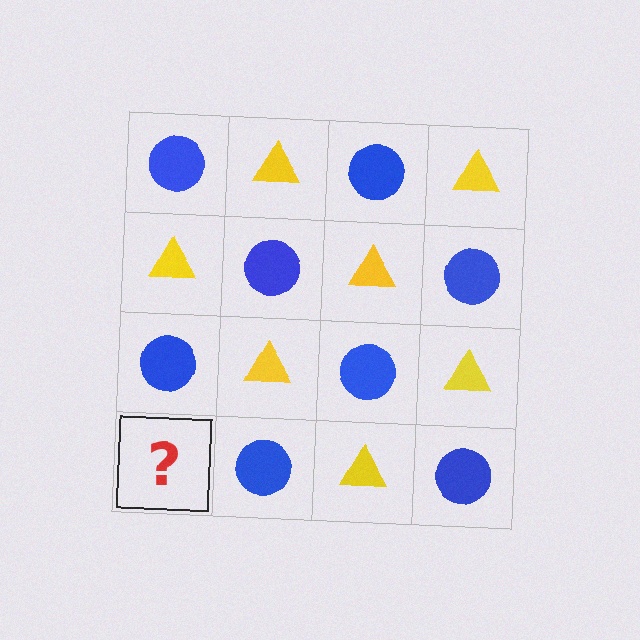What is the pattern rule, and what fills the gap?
The rule is that it alternates blue circle and yellow triangle in a checkerboard pattern. The gap should be filled with a yellow triangle.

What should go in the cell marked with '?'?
The missing cell should contain a yellow triangle.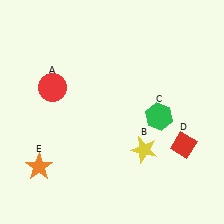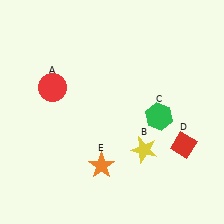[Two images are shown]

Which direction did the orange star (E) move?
The orange star (E) moved right.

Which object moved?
The orange star (E) moved right.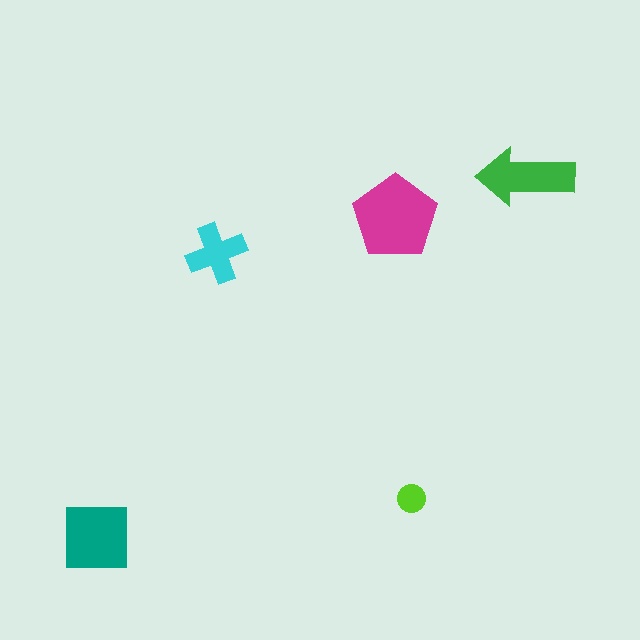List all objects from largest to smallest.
The magenta pentagon, the teal square, the green arrow, the cyan cross, the lime circle.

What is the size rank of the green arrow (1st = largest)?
3rd.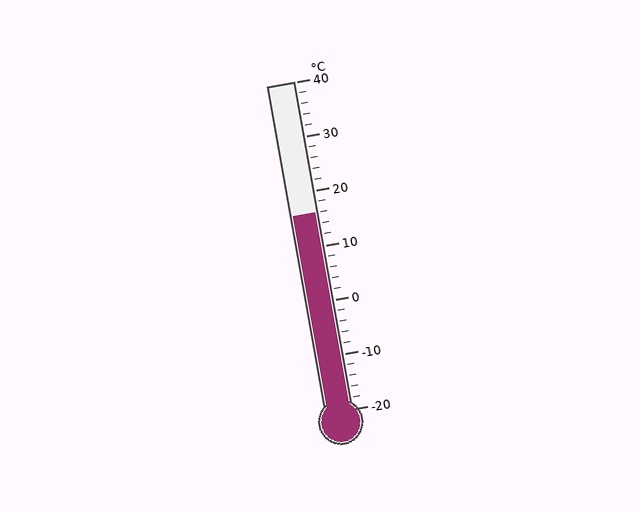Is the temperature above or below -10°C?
The temperature is above -10°C.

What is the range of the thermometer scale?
The thermometer scale ranges from -20°C to 40°C.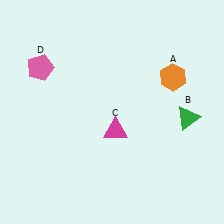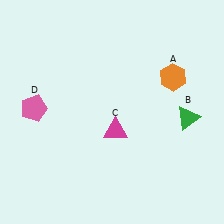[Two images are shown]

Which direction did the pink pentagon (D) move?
The pink pentagon (D) moved down.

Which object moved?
The pink pentagon (D) moved down.